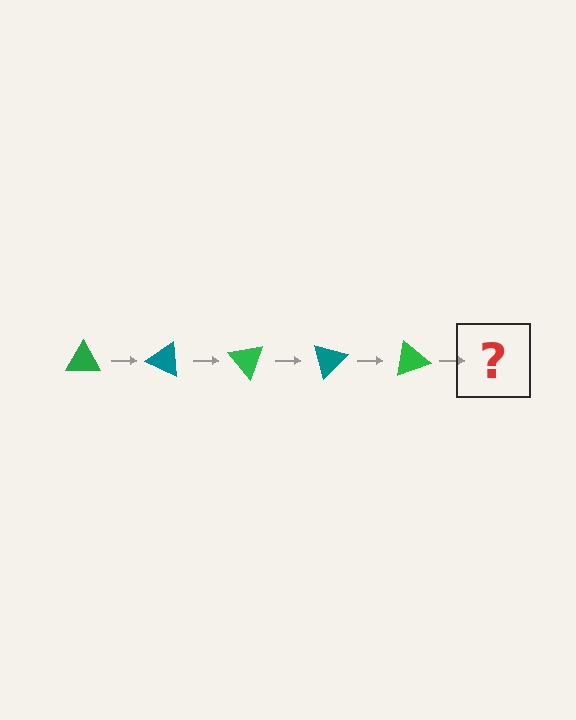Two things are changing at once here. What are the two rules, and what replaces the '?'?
The two rules are that it rotates 25 degrees each step and the color cycles through green and teal. The '?' should be a teal triangle, rotated 125 degrees from the start.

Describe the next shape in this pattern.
It should be a teal triangle, rotated 125 degrees from the start.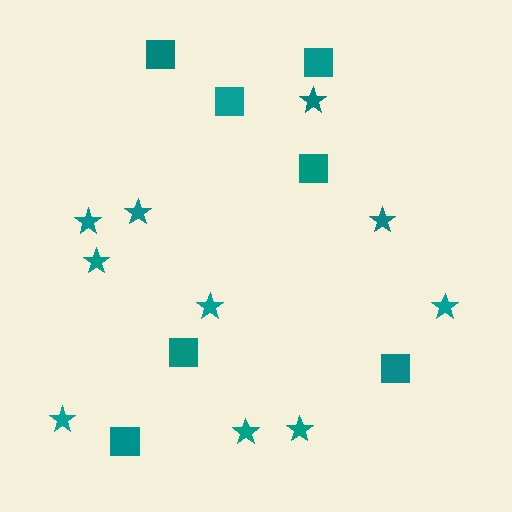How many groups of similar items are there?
There are 2 groups: one group of stars (10) and one group of squares (7).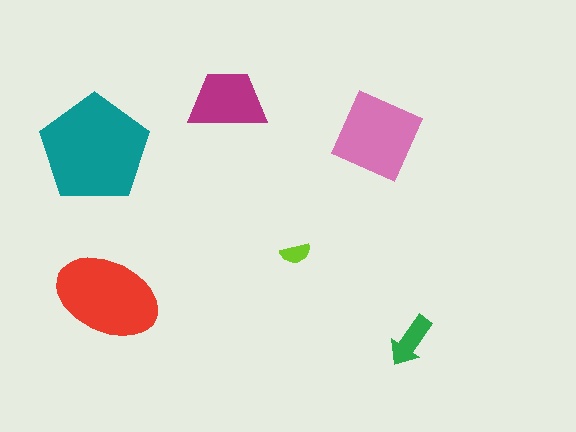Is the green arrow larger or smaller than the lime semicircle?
Larger.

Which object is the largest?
The teal pentagon.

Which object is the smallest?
The lime semicircle.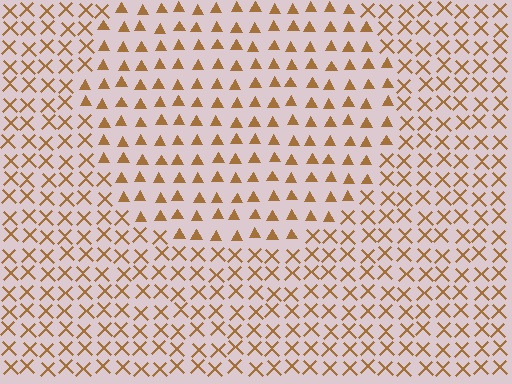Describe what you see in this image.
The image is filled with small brown elements arranged in a uniform grid. A circle-shaped region contains triangles, while the surrounding area contains X marks. The boundary is defined purely by the change in element shape.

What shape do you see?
I see a circle.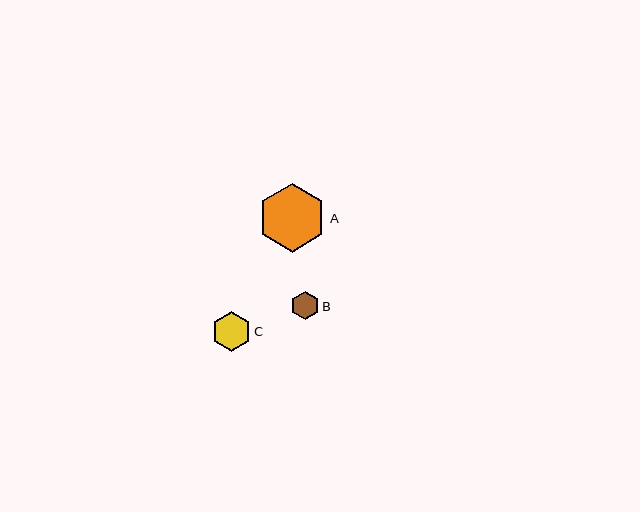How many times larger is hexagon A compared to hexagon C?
Hexagon A is approximately 1.7 times the size of hexagon C.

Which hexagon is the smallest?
Hexagon B is the smallest with a size of approximately 28 pixels.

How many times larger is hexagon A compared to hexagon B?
Hexagon A is approximately 2.4 times the size of hexagon B.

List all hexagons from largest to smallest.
From largest to smallest: A, C, B.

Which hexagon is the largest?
Hexagon A is the largest with a size of approximately 68 pixels.